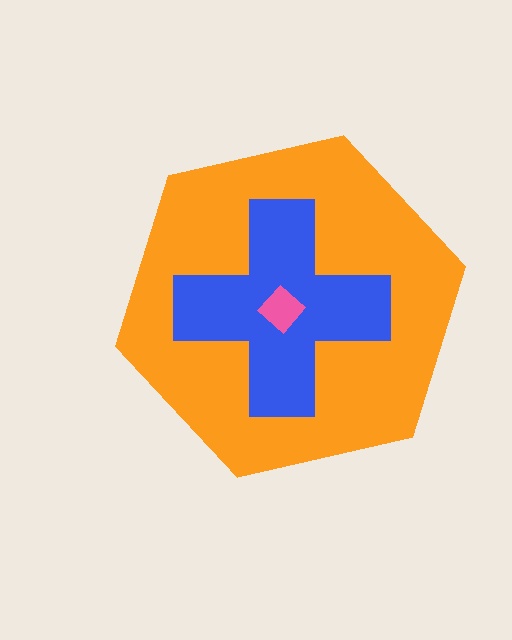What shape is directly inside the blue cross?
The pink diamond.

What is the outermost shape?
The orange hexagon.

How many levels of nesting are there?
3.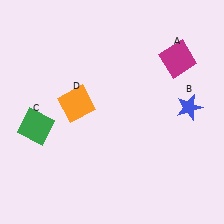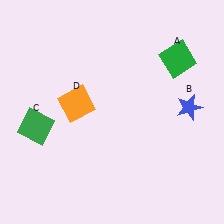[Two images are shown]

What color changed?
The square (A) changed from magenta in Image 1 to green in Image 2.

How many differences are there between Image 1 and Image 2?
There is 1 difference between the two images.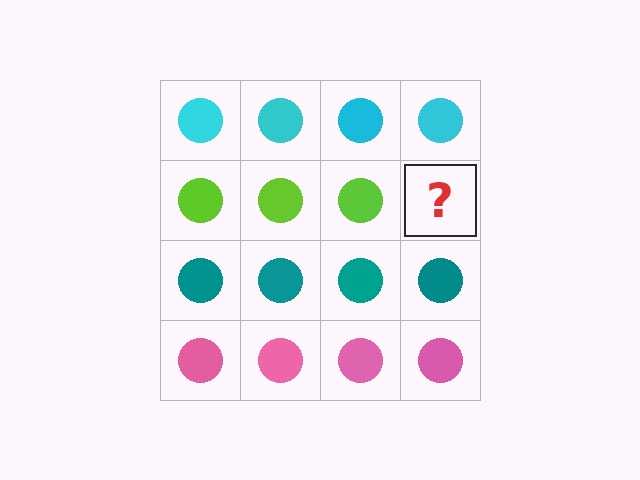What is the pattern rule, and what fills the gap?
The rule is that each row has a consistent color. The gap should be filled with a lime circle.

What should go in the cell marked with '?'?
The missing cell should contain a lime circle.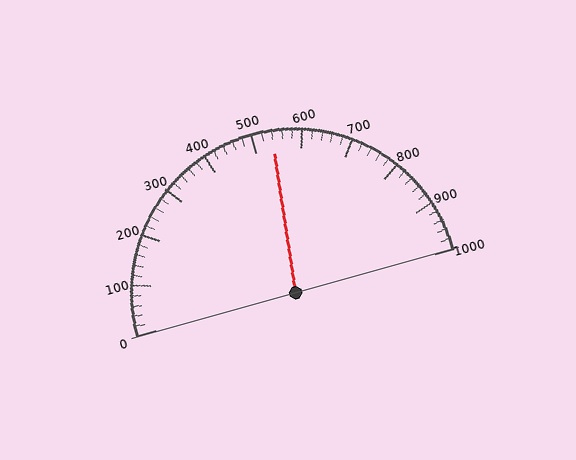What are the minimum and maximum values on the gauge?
The gauge ranges from 0 to 1000.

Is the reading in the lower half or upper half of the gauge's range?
The reading is in the upper half of the range (0 to 1000).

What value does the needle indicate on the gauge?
The needle indicates approximately 540.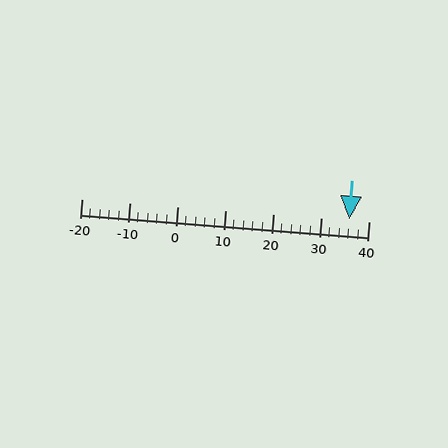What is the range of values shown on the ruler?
The ruler shows values from -20 to 40.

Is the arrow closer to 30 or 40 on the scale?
The arrow is closer to 40.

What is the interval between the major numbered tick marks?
The major tick marks are spaced 10 units apart.